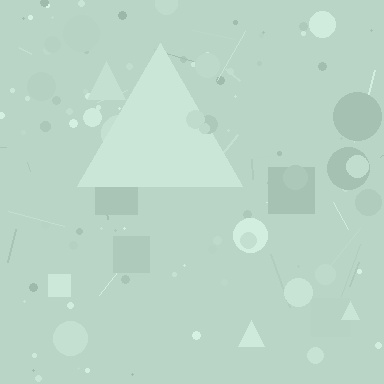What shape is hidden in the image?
A triangle is hidden in the image.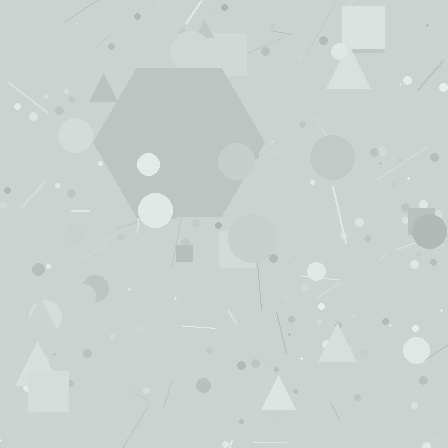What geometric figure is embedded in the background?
A hexagon is embedded in the background.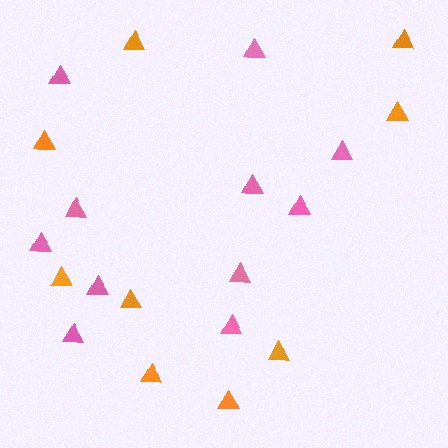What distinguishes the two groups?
There are 2 groups: one group of pink triangles (11) and one group of orange triangles (9).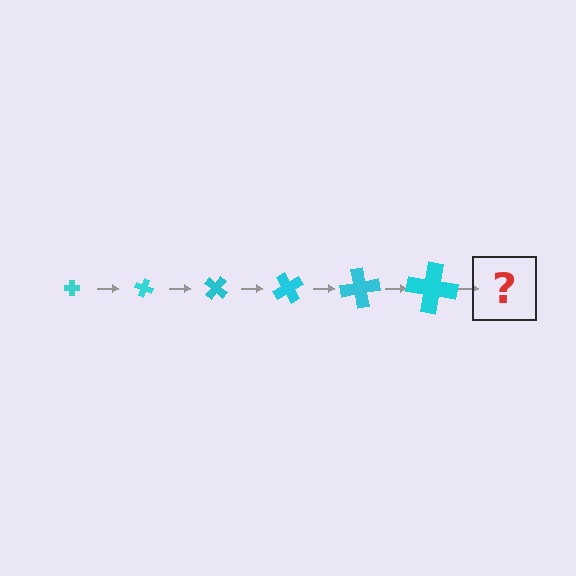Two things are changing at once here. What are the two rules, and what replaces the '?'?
The two rules are that the cross grows larger each step and it rotates 20 degrees each step. The '?' should be a cross, larger than the previous one and rotated 120 degrees from the start.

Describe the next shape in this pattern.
It should be a cross, larger than the previous one and rotated 120 degrees from the start.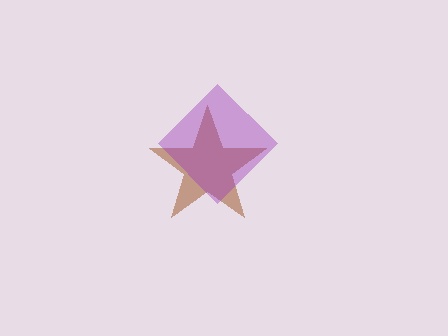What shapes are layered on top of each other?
The layered shapes are: a brown star, a purple diamond.